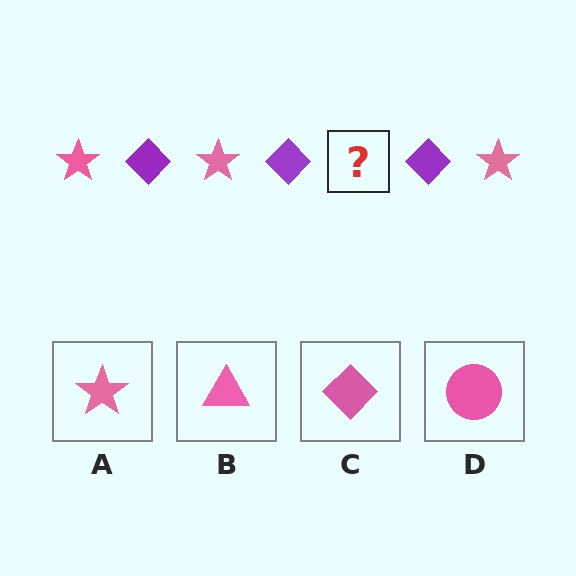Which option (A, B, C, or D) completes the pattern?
A.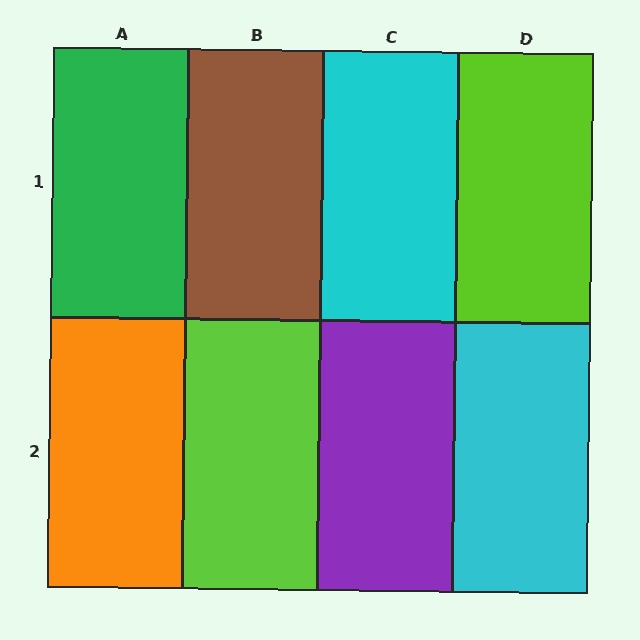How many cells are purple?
1 cell is purple.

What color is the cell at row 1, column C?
Cyan.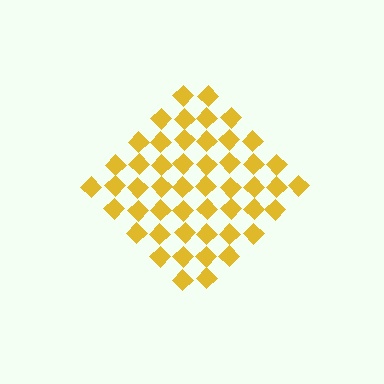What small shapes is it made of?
It is made of small diamonds.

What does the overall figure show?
The overall figure shows a diamond.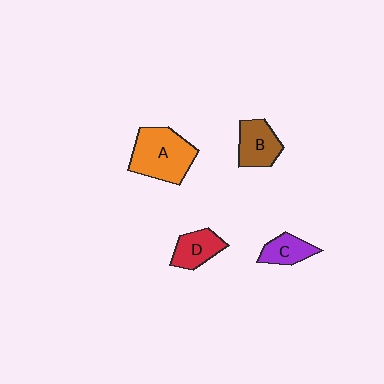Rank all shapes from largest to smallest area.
From largest to smallest: A (orange), B (brown), D (red), C (purple).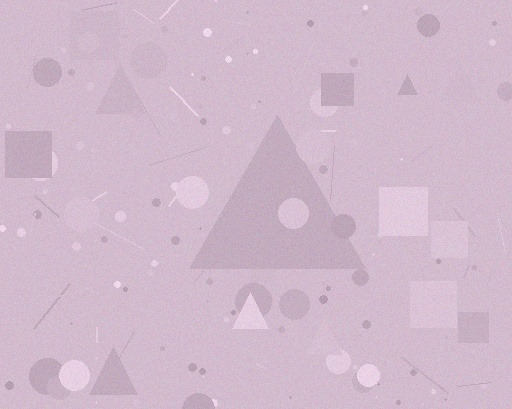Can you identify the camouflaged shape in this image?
The camouflaged shape is a triangle.